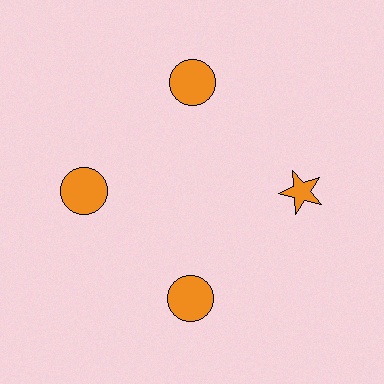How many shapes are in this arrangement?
There are 4 shapes arranged in a ring pattern.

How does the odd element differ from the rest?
It has a different shape: star instead of circle.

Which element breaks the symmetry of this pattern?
The orange star at roughly the 3 o'clock position breaks the symmetry. All other shapes are orange circles.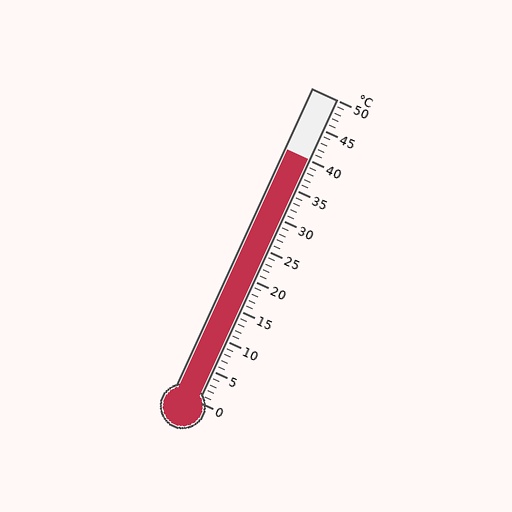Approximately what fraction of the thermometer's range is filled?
The thermometer is filled to approximately 80% of its range.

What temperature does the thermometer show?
The thermometer shows approximately 40°C.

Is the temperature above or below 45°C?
The temperature is below 45°C.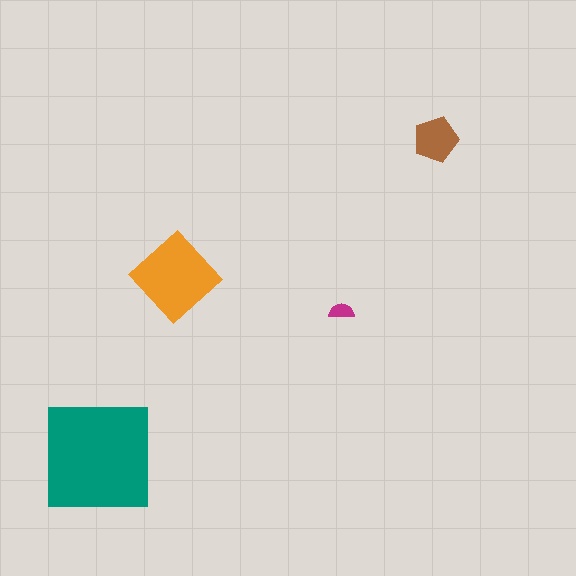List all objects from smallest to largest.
The magenta semicircle, the brown pentagon, the orange diamond, the teal square.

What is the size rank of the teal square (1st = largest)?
1st.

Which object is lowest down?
The teal square is bottommost.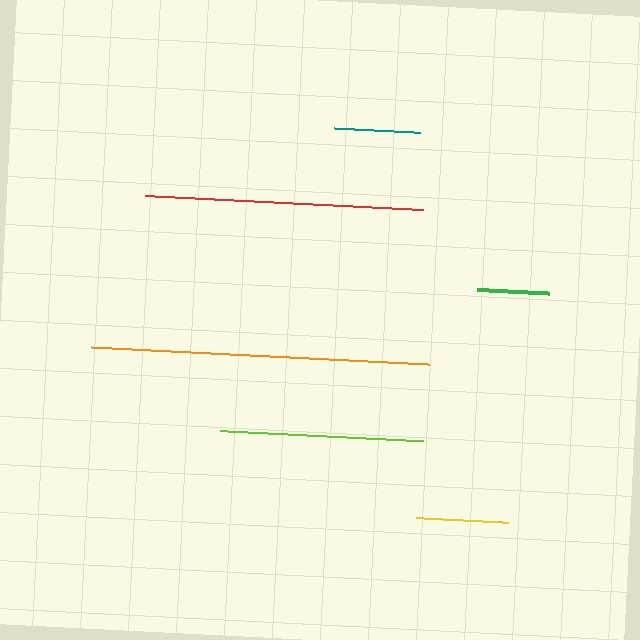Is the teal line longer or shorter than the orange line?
The orange line is longer than the teal line.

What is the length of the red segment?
The red segment is approximately 278 pixels long.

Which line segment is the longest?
The orange line is the longest at approximately 338 pixels.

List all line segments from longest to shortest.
From longest to shortest: orange, red, lime, yellow, teal, green.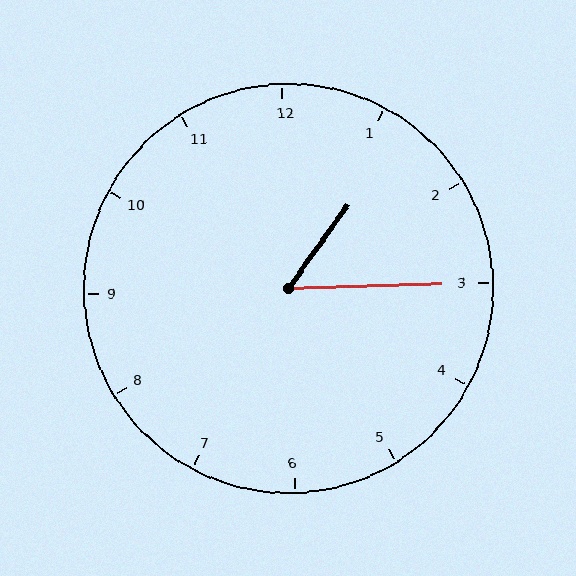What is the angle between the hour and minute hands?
Approximately 52 degrees.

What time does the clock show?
1:15.